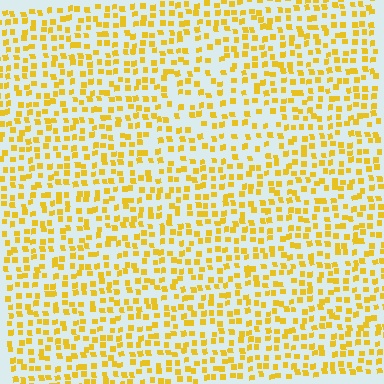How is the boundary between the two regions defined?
The boundary is defined by a change in element density (approximately 1.5x ratio). All elements are the same color, size, and shape.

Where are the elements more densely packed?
The elements are more densely packed outside the triangle boundary.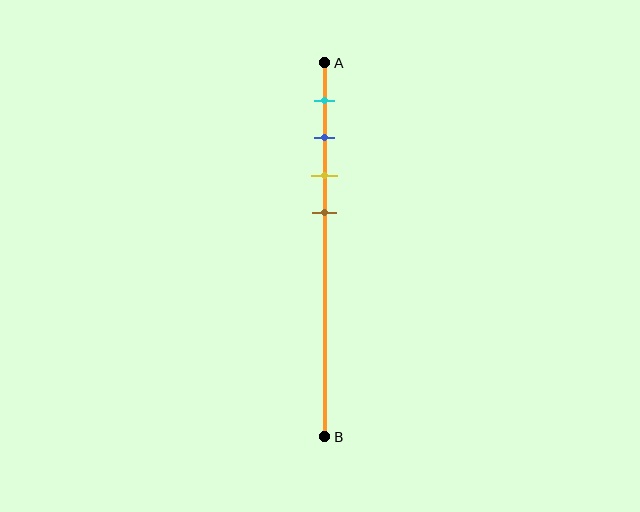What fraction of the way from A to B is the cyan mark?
The cyan mark is approximately 10% (0.1) of the way from A to B.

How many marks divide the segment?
There are 4 marks dividing the segment.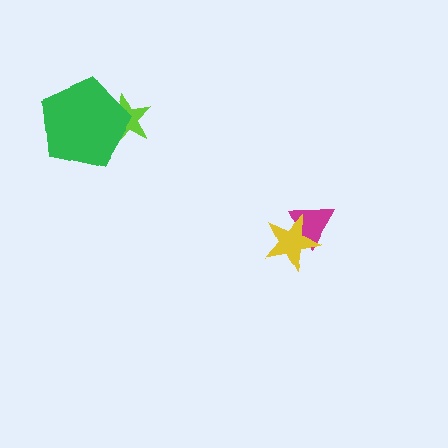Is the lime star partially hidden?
Yes, it is partially covered by another shape.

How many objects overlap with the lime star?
1 object overlaps with the lime star.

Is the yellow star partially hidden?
No, no other shape covers it.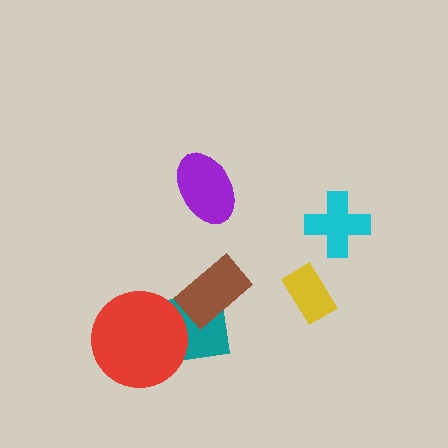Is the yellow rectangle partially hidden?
No, no other shape covers it.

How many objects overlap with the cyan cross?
0 objects overlap with the cyan cross.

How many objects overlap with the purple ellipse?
0 objects overlap with the purple ellipse.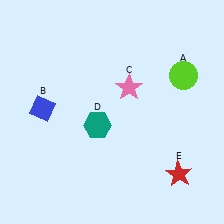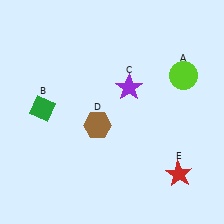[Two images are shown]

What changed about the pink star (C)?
In Image 1, C is pink. In Image 2, it changed to purple.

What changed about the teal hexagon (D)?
In Image 1, D is teal. In Image 2, it changed to brown.